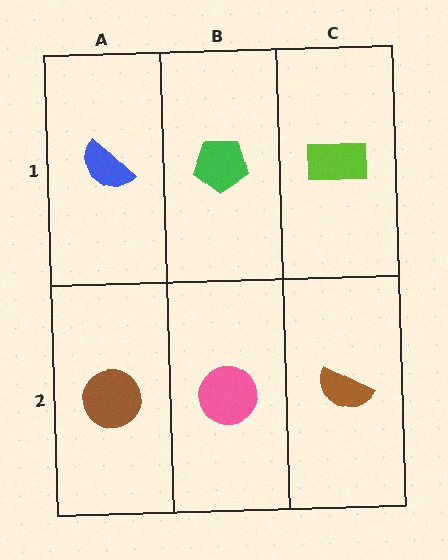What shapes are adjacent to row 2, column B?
A green pentagon (row 1, column B), a brown circle (row 2, column A), a brown semicircle (row 2, column C).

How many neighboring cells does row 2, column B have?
3.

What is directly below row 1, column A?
A brown circle.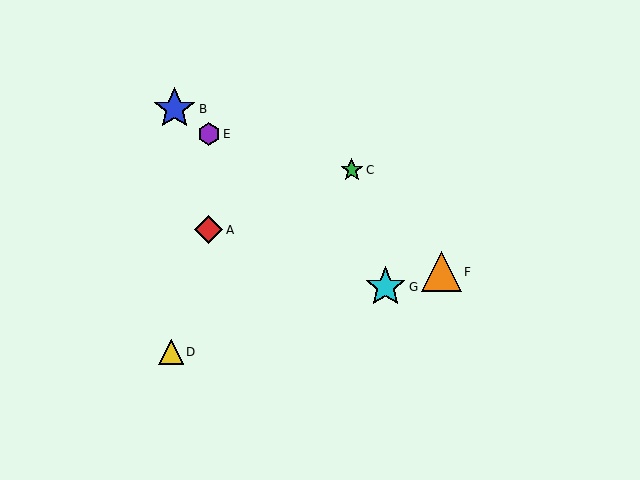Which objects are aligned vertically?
Objects A, E are aligned vertically.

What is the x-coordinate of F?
Object F is at x≈441.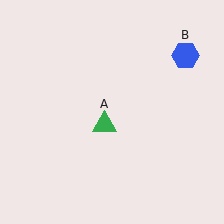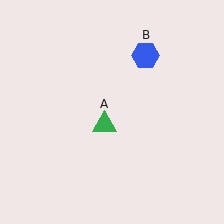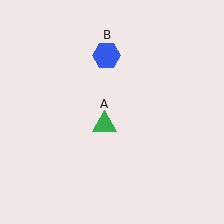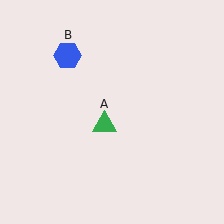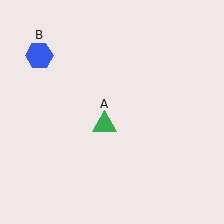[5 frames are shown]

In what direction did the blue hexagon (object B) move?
The blue hexagon (object B) moved left.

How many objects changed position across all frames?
1 object changed position: blue hexagon (object B).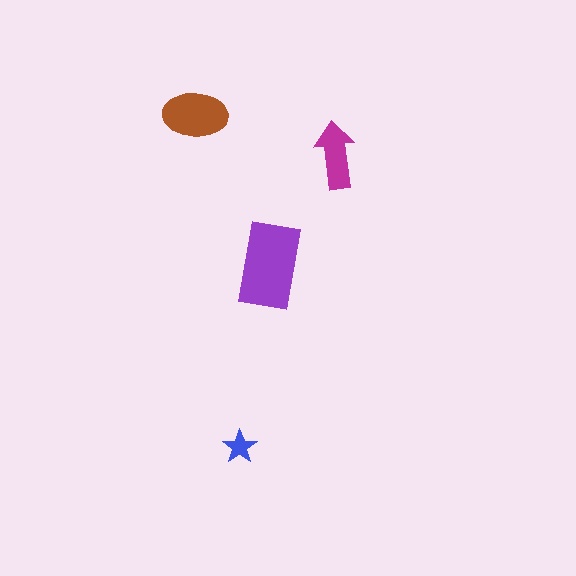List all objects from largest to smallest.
The purple rectangle, the brown ellipse, the magenta arrow, the blue star.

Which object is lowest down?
The blue star is bottommost.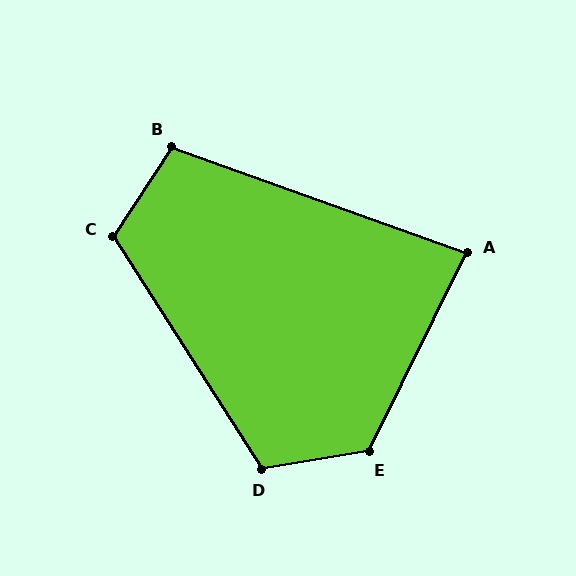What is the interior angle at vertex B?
Approximately 104 degrees (obtuse).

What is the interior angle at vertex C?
Approximately 114 degrees (obtuse).